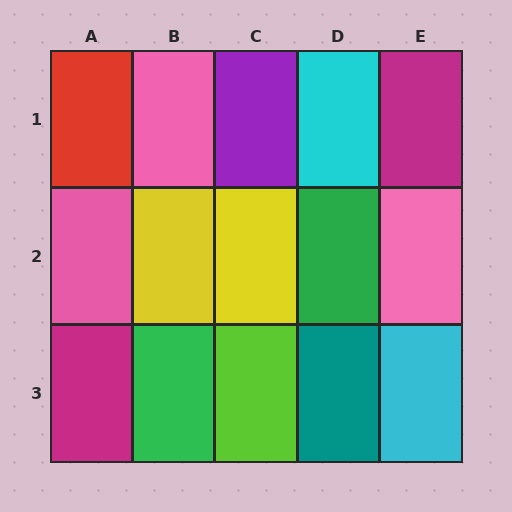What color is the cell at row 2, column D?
Green.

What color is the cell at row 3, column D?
Teal.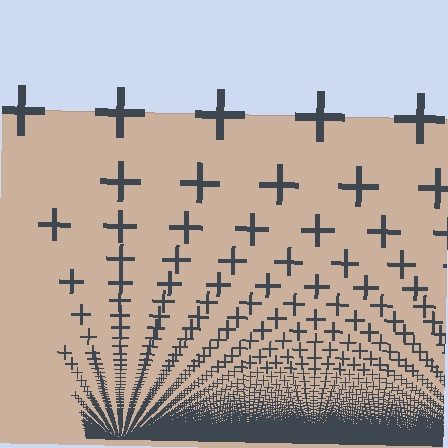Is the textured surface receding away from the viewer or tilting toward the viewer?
The surface appears to tilt toward the viewer. Texture elements get larger and sparser toward the top.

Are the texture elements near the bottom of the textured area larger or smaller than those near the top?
Smaller. The gradient is inverted — elements near the bottom are smaller and denser.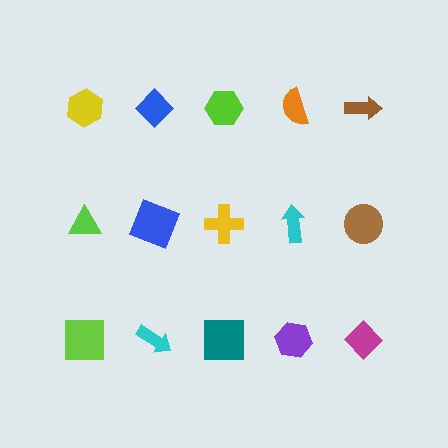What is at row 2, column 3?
A yellow cross.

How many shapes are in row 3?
5 shapes.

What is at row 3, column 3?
A teal square.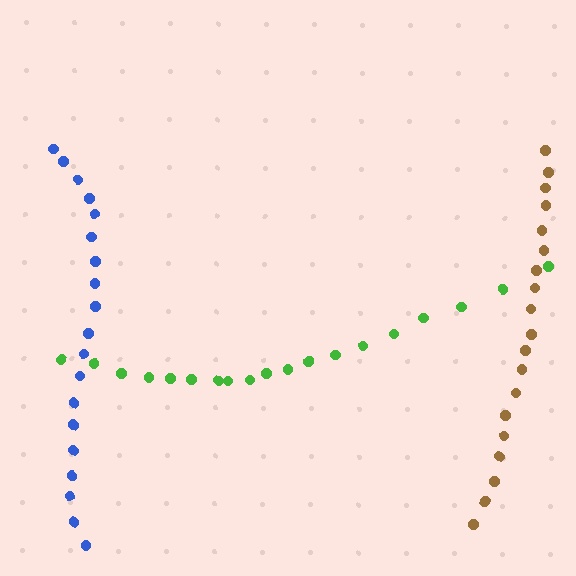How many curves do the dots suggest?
There are 3 distinct paths.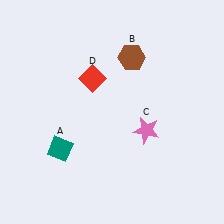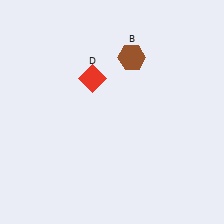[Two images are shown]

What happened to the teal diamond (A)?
The teal diamond (A) was removed in Image 2. It was in the bottom-left area of Image 1.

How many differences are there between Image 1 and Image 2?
There are 2 differences between the two images.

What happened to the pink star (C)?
The pink star (C) was removed in Image 2. It was in the bottom-right area of Image 1.